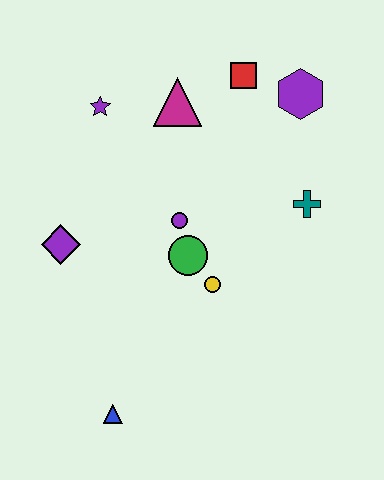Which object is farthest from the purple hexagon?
The blue triangle is farthest from the purple hexagon.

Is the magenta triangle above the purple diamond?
Yes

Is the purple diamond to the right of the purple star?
No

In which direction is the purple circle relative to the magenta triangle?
The purple circle is below the magenta triangle.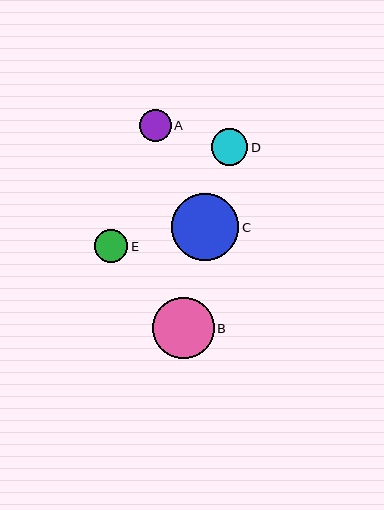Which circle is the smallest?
Circle A is the smallest with a size of approximately 32 pixels.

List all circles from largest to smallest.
From largest to smallest: C, B, D, E, A.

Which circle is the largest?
Circle C is the largest with a size of approximately 67 pixels.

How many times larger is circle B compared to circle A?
Circle B is approximately 1.9 times the size of circle A.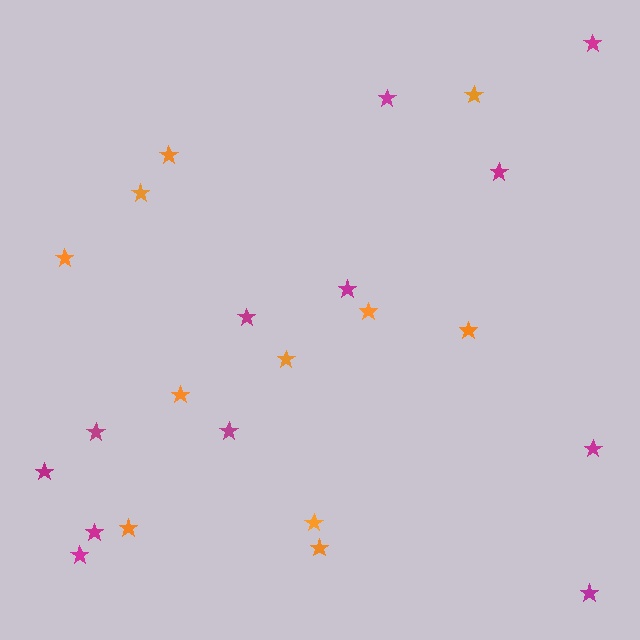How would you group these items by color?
There are 2 groups: one group of magenta stars (12) and one group of orange stars (11).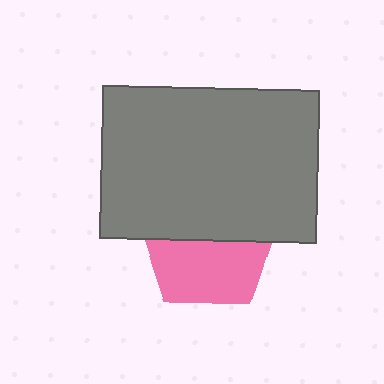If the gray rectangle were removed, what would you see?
You would see the complete pink pentagon.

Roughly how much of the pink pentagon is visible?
About half of it is visible (roughly 51%).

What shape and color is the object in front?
The object in front is a gray rectangle.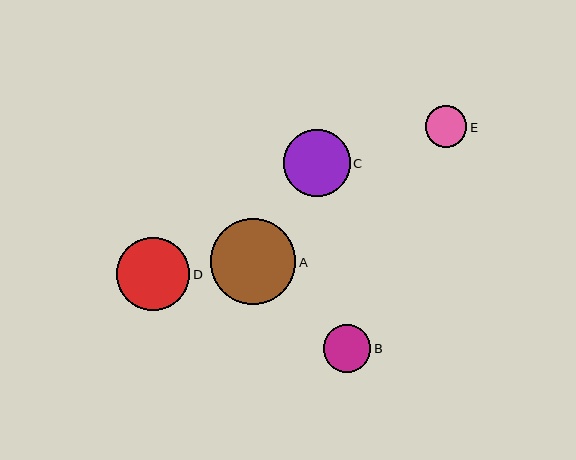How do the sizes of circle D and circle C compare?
Circle D and circle C are approximately the same size.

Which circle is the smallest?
Circle E is the smallest with a size of approximately 41 pixels.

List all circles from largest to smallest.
From largest to smallest: A, D, C, B, E.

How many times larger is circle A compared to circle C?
Circle A is approximately 1.3 times the size of circle C.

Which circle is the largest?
Circle A is the largest with a size of approximately 86 pixels.